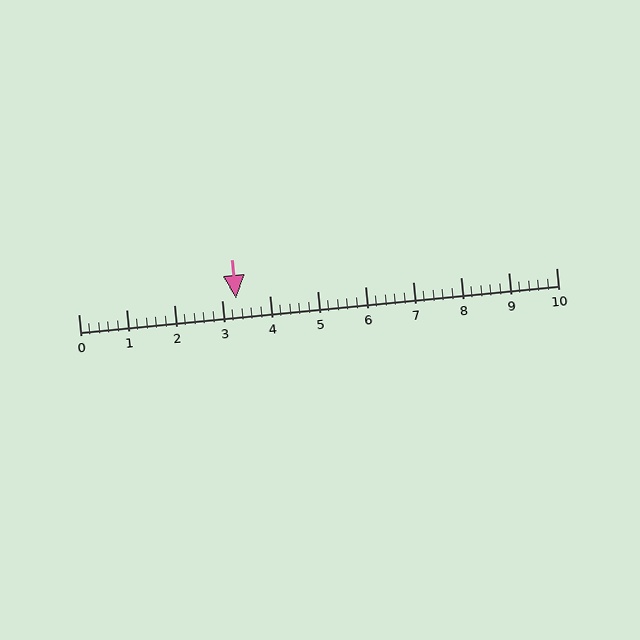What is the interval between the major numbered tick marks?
The major tick marks are spaced 1 units apart.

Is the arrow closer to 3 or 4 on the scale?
The arrow is closer to 3.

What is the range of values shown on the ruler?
The ruler shows values from 0 to 10.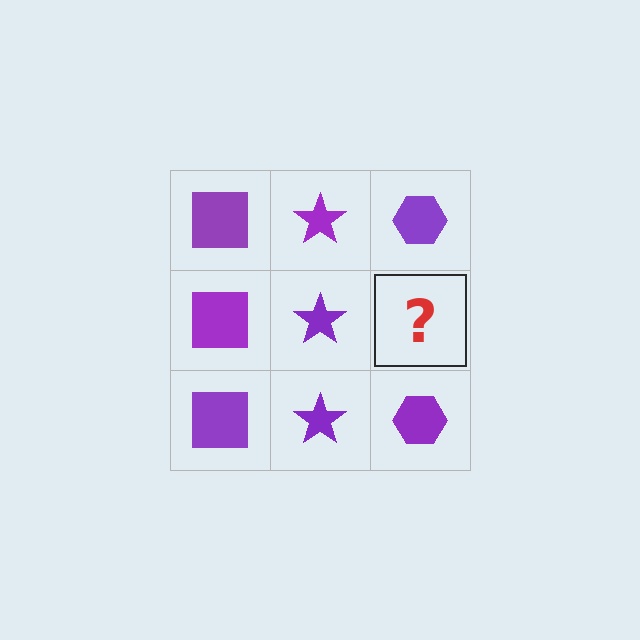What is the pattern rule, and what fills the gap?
The rule is that each column has a consistent shape. The gap should be filled with a purple hexagon.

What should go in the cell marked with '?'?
The missing cell should contain a purple hexagon.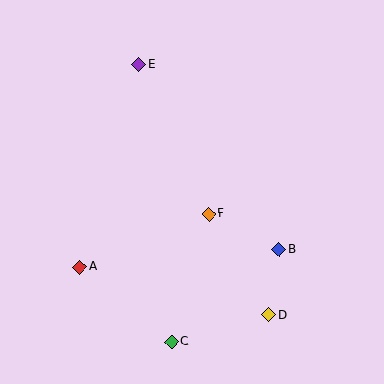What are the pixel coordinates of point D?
Point D is at (268, 315).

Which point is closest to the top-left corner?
Point E is closest to the top-left corner.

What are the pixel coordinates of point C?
Point C is at (172, 342).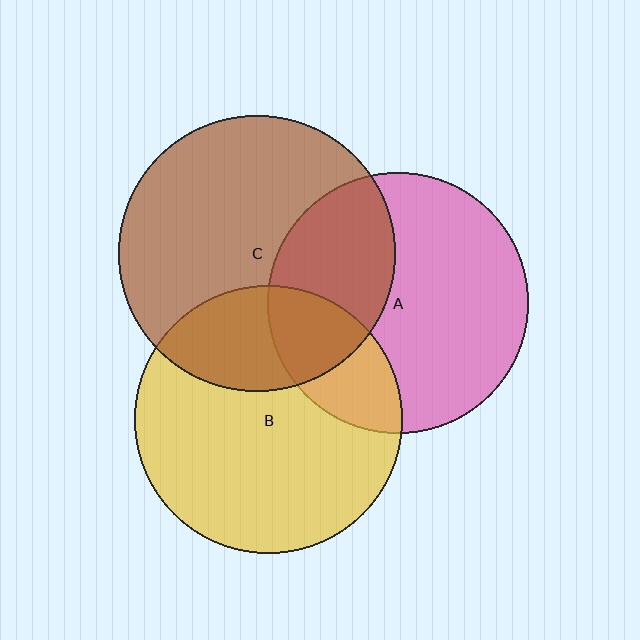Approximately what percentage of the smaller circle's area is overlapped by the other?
Approximately 30%.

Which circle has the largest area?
Circle C (brown).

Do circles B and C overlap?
Yes.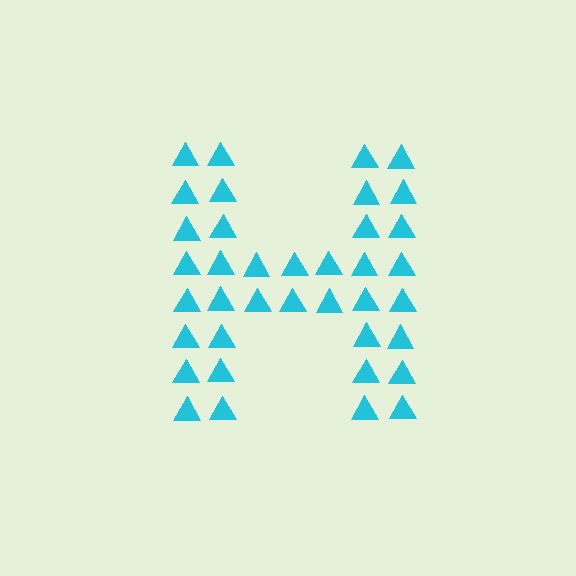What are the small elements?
The small elements are triangles.